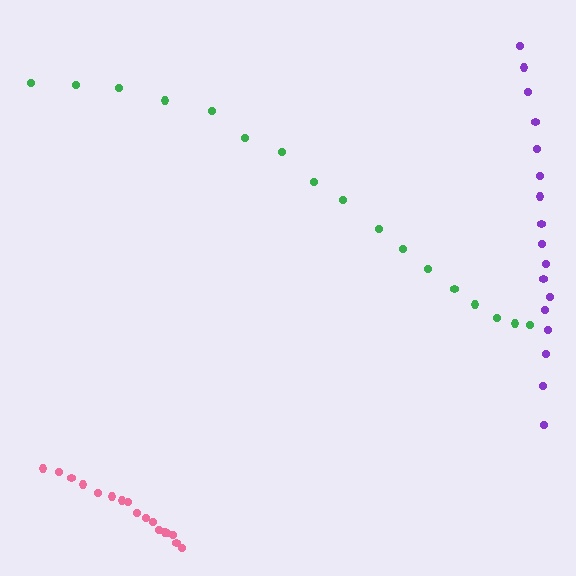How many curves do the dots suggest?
There are 3 distinct paths.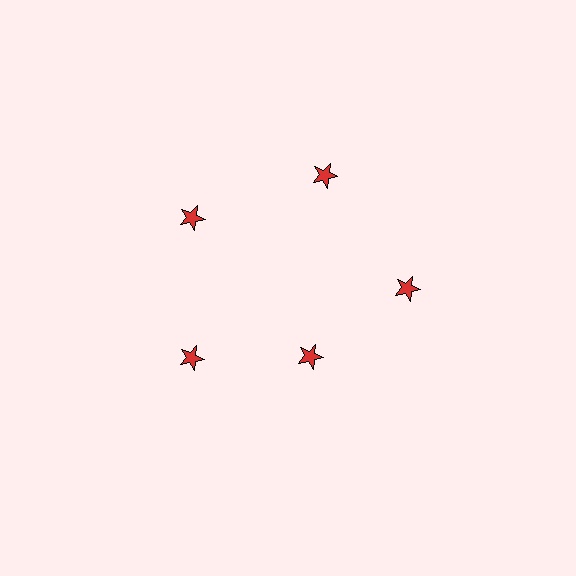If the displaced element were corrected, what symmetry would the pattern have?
It would have 5-fold rotational symmetry — the pattern would map onto itself every 72 degrees.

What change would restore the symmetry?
The symmetry would be restored by moving it outward, back onto the ring so that all 5 stars sit at equal angles and equal distance from the center.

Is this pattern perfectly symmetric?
No. The 5 red stars are arranged in a ring, but one element near the 5 o'clock position is pulled inward toward the center, breaking the 5-fold rotational symmetry.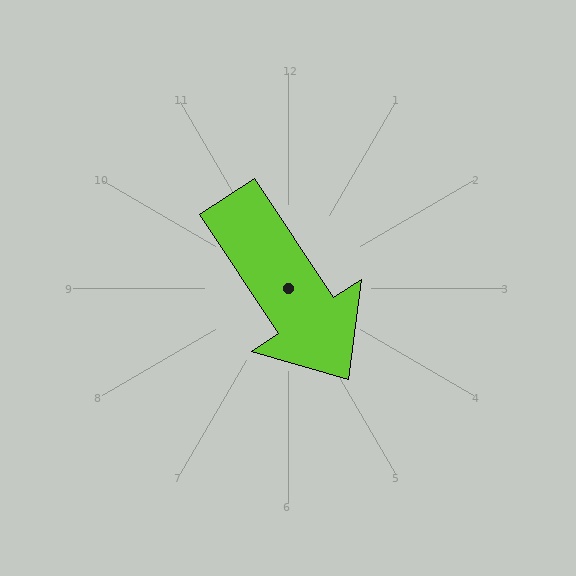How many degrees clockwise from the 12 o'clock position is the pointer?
Approximately 147 degrees.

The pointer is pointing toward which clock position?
Roughly 5 o'clock.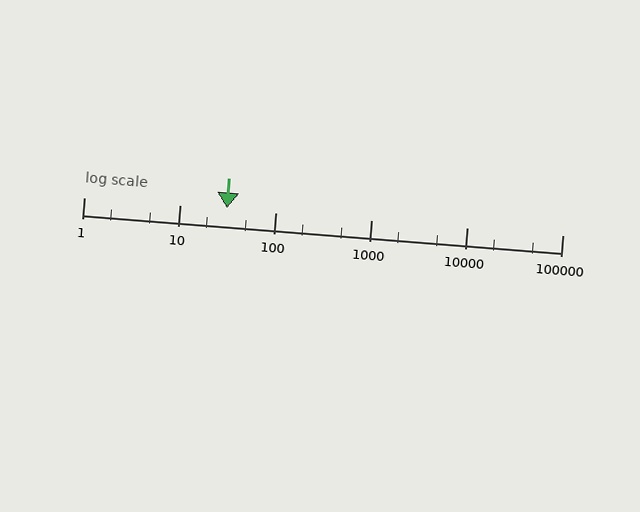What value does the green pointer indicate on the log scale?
The pointer indicates approximately 31.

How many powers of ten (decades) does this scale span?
The scale spans 5 decades, from 1 to 100000.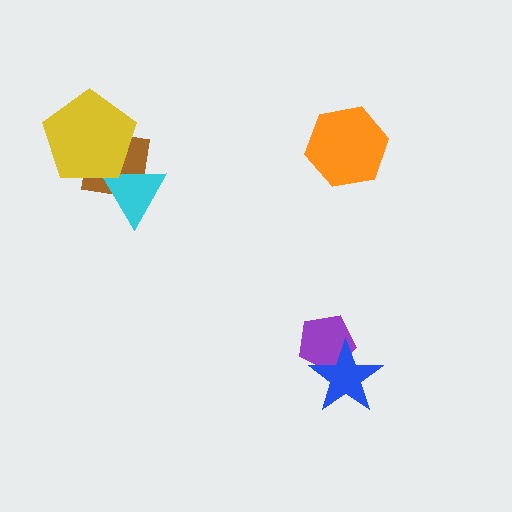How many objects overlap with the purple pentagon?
1 object overlaps with the purple pentagon.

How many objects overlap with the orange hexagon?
0 objects overlap with the orange hexagon.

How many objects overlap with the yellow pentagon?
2 objects overlap with the yellow pentagon.